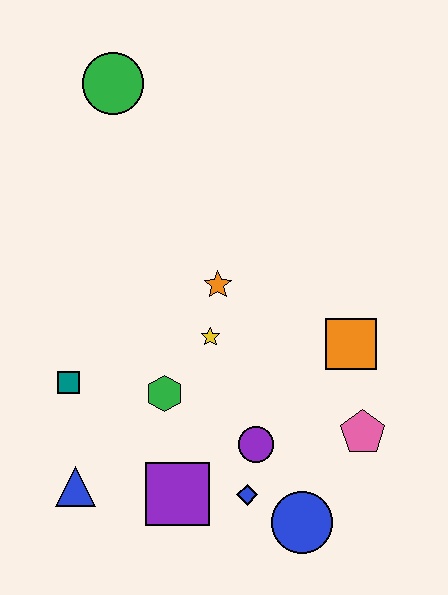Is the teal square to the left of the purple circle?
Yes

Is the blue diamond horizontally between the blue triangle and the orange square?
Yes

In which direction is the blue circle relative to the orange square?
The blue circle is below the orange square.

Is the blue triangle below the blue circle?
No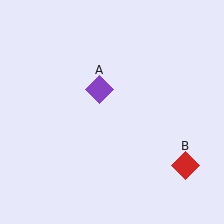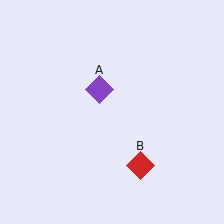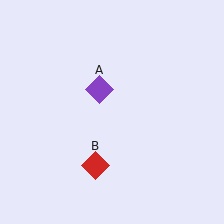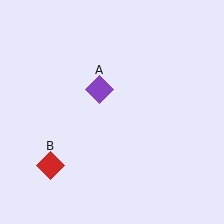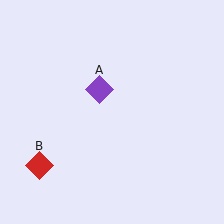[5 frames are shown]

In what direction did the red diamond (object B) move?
The red diamond (object B) moved left.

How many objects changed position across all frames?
1 object changed position: red diamond (object B).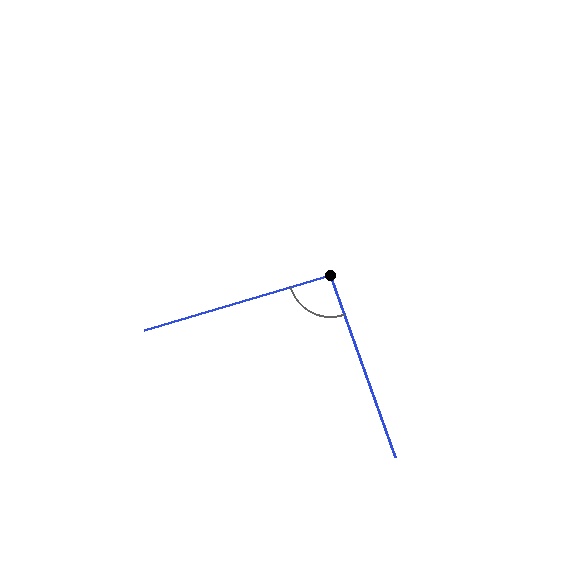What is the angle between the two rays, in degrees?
Approximately 93 degrees.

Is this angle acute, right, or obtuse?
It is approximately a right angle.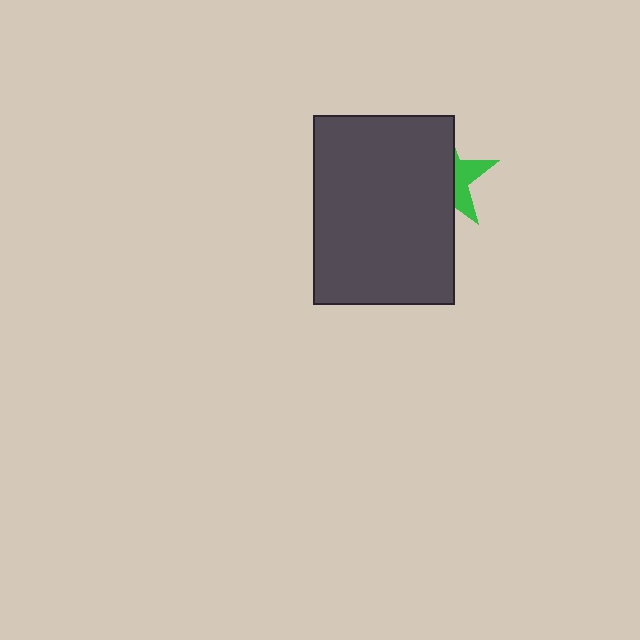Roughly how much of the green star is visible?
A small part of it is visible (roughly 33%).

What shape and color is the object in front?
The object in front is a dark gray rectangle.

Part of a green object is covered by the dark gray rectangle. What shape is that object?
It is a star.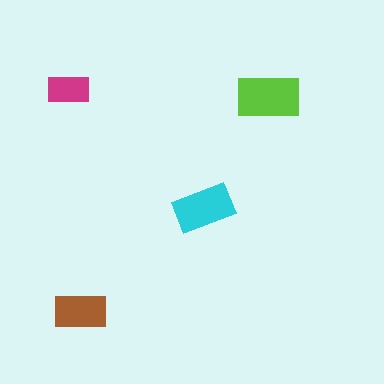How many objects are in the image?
There are 4 objects in the image.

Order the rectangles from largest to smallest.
the lime one, the cyan one, the brown one, the magenta one.